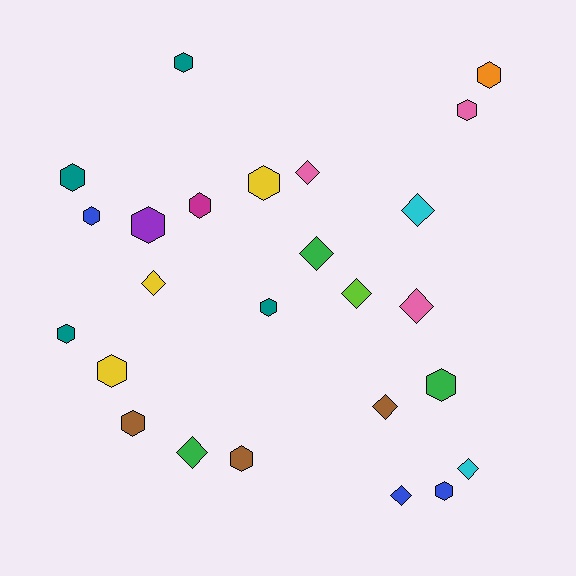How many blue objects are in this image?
There are 3 blue objects.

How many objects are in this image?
There are 25 objects.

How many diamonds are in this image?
There are 10 diamonds.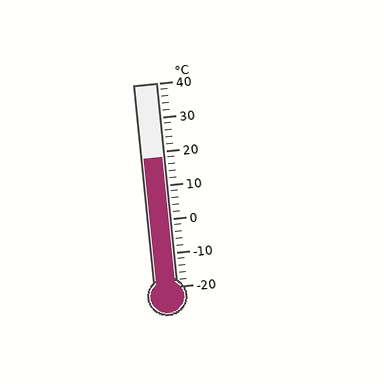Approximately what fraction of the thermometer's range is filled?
The thermometer is filled to approximately 65% of its range.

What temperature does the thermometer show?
The thermometer shows approximately 18°C.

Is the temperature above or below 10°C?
The temperature is above 10°C.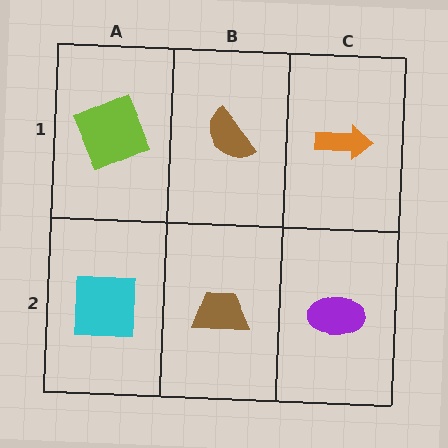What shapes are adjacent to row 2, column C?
An orange arrow (row 1, column C), a brown trapezoid (row 2, column B).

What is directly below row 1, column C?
A purple ellipse.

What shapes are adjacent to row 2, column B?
A brown semicircle (row 1, column B), a cyan square (row 2, column A), a purple ellipse (row 2, column C).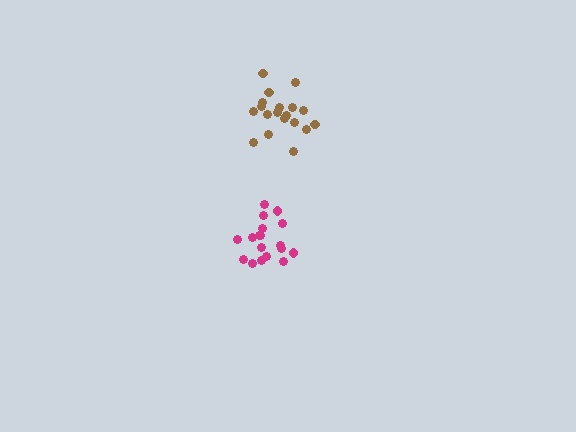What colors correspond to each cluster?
The clusters are colored: brown, magenta.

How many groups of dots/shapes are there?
There are 2 groups.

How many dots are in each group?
Group 1: 19 dots, Group 2: 18 dots (37 total).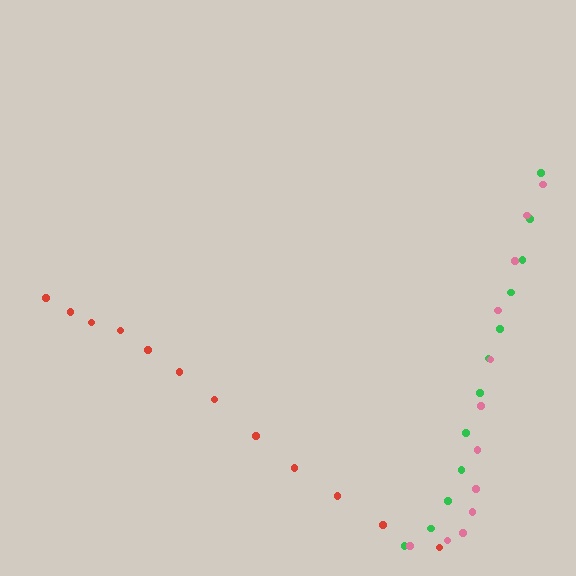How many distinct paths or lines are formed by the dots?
There are 3 distinct paths.